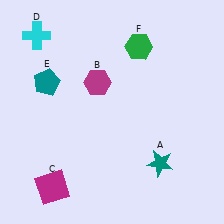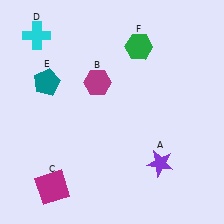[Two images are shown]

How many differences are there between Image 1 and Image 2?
There is 1 difference between the two images.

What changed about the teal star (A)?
In Image 1, A is teal. In Image 2, it changed to purple.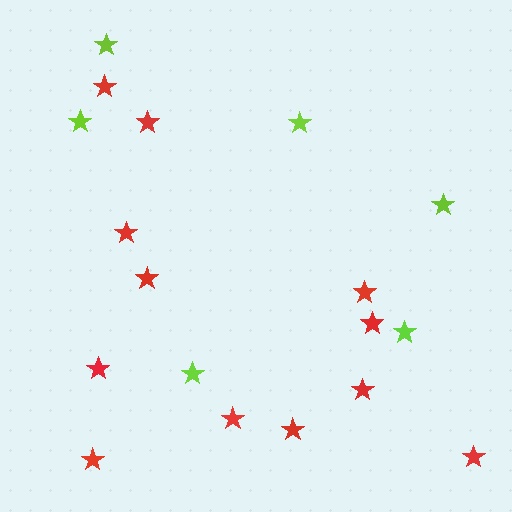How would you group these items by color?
There are 2 groups: one group of red stars (12) and one group of lime stars (6).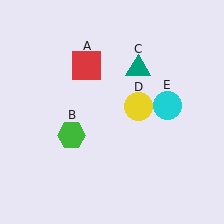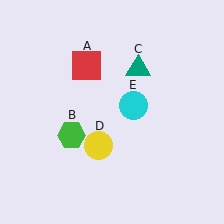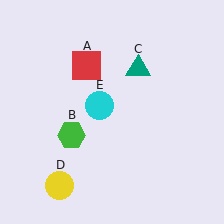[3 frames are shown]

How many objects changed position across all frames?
2 objects changed position: yellow circle (object D), cyan circle (object E).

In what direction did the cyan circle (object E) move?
The cyan circle (object E) moved left.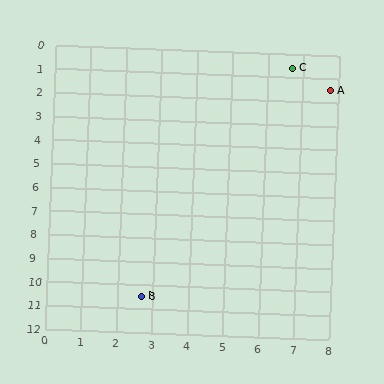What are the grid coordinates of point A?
Point A is at approximately (7.8, 1.5).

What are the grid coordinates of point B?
Point B is at approximately (2.7, 10.5).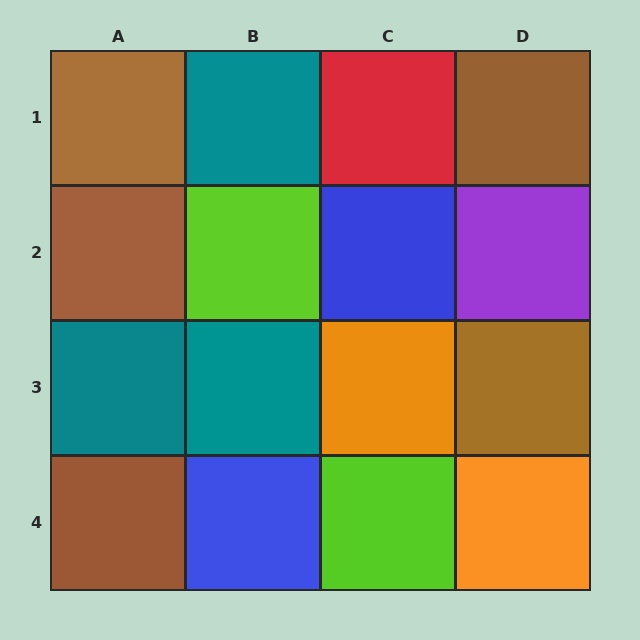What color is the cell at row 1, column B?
Teal.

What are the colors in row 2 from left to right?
Brown, lime, blue, purple.